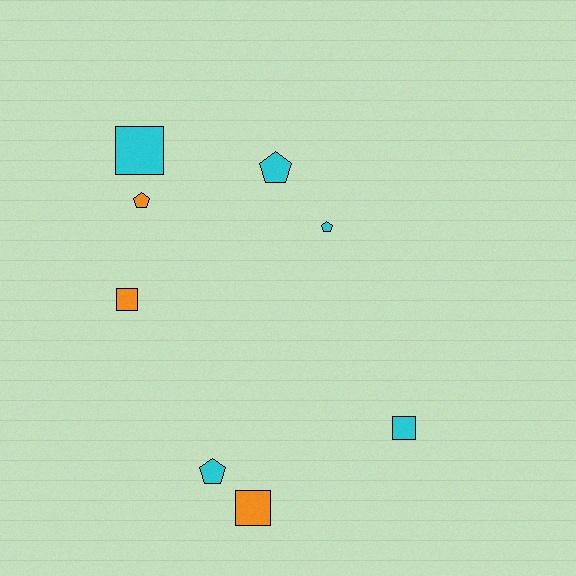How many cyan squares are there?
There are 2 cyan squares.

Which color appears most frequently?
Cyan, with 5 objects.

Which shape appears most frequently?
Pentagon, with 4 objects.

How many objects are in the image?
There are 8 objects.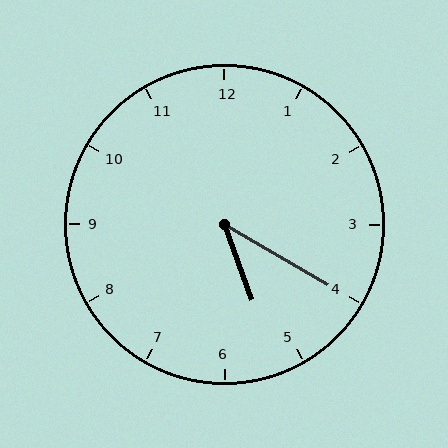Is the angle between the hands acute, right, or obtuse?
It is acute.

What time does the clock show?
5:20.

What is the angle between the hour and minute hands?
Approximately 40 degrees.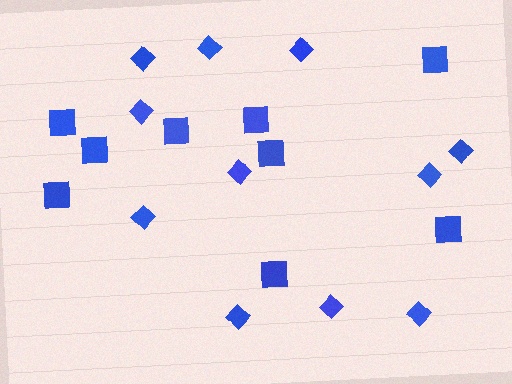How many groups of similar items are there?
There are 2 groups: one group of diamonds (11) and one group of squares (9).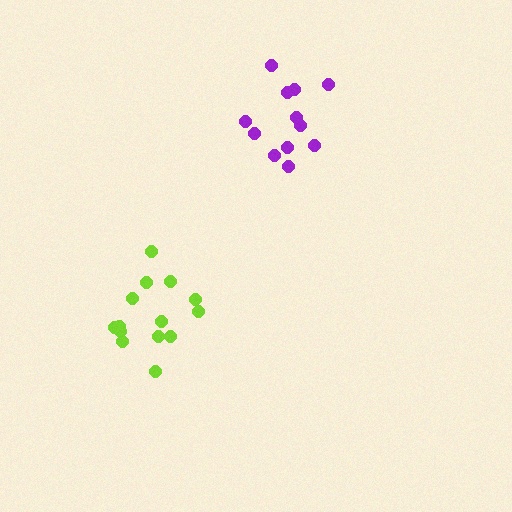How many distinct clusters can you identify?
There are 2 distinct clusters.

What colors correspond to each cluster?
The clusters are colored: lime, purple.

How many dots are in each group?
Group 1: 14 dots, Group 2: 12 dots (26 total).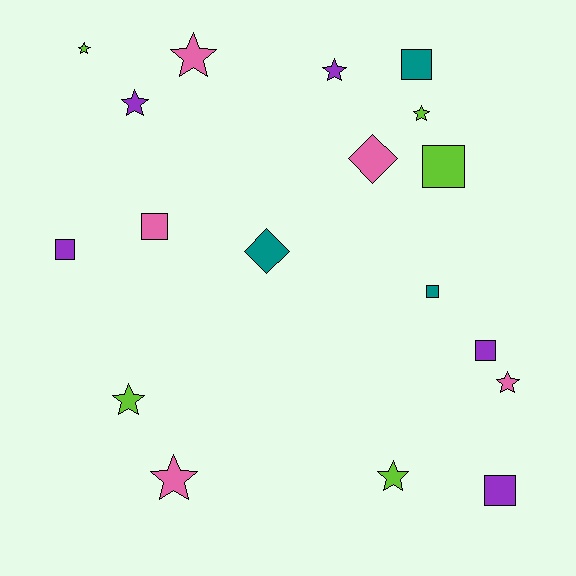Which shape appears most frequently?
Star, with 9 objects.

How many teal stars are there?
There are no teal stars.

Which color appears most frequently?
Pink, with 5 objects.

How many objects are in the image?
There are 18 objects.